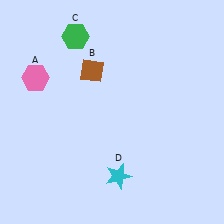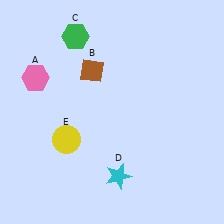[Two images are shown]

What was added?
A yellow circle (E) was added in Image 2.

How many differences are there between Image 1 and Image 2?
There is 1 difference between the two images.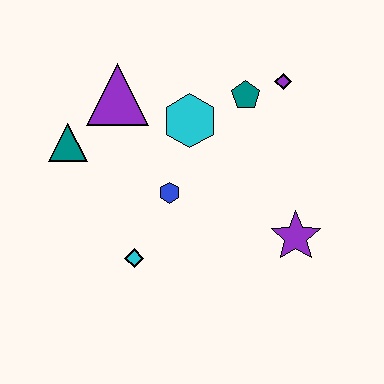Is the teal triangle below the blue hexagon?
No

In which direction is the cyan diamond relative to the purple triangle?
The cyan diamond is below the purple triangle.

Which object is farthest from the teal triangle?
The purple star is farthest from the teal triangle.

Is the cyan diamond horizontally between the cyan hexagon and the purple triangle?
Yes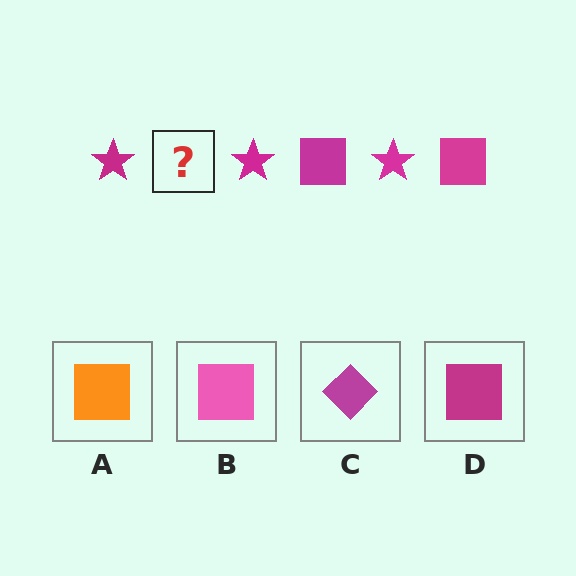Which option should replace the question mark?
Option D.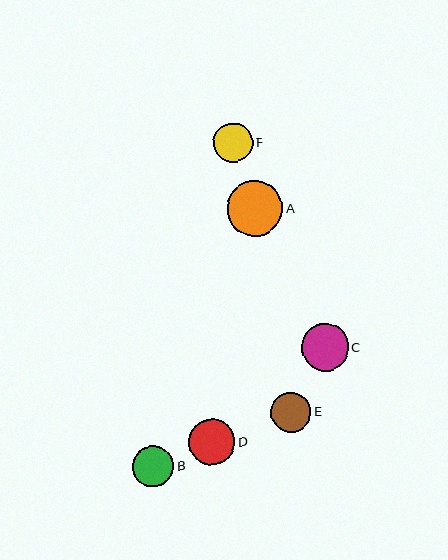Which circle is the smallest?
Circle F is the smallest with a size of approximately 40 pixels.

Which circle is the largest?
Circle A is the largest with a size of approximately 56 pixels.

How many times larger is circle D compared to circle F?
Circle D is approximately 1.2 times the size of circle F.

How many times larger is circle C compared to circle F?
Circle C is approximately 1.2 times the size of circle F.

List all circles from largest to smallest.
From largest to smallest: A, C, D, B, E, F.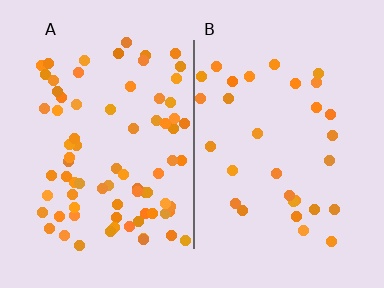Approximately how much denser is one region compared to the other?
Approximately 2.5× — region A over region B.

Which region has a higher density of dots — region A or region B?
A (the left).